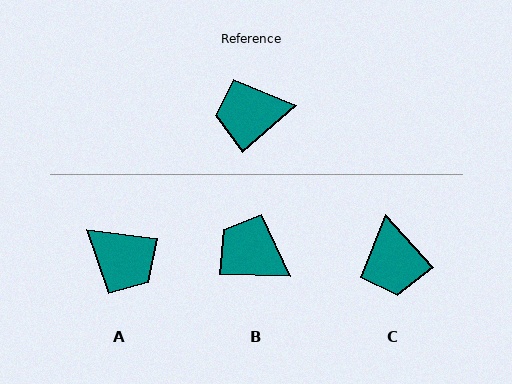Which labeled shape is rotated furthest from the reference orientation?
A, about 131 degrees away.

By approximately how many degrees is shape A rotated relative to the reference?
Approximately 131 degrees counter-clockwise.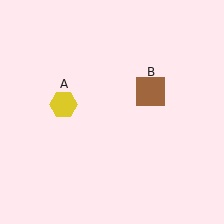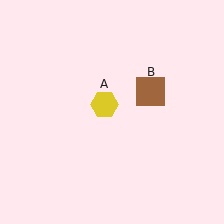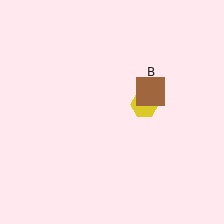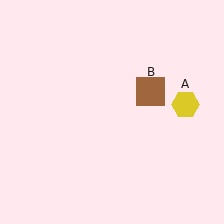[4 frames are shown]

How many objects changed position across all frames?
1 object changed position: yellow hexagon (object A).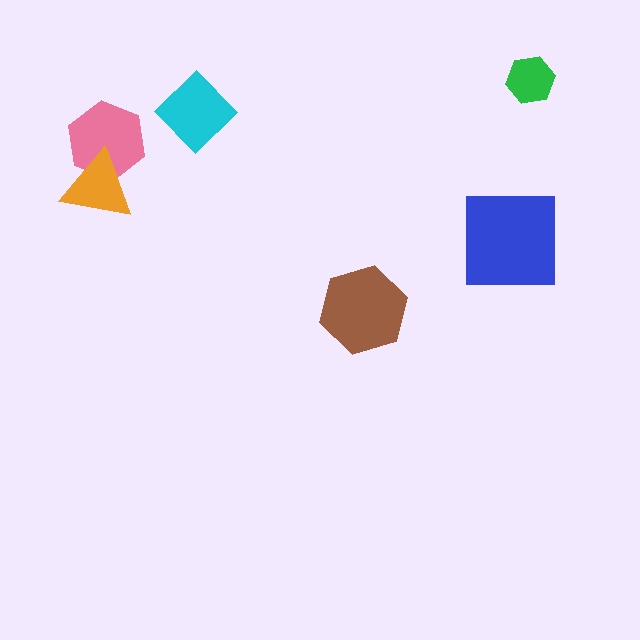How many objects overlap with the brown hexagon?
0 objects overlap with the brown hexagon.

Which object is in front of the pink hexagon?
The orange triangle is in front of the pink hexagon.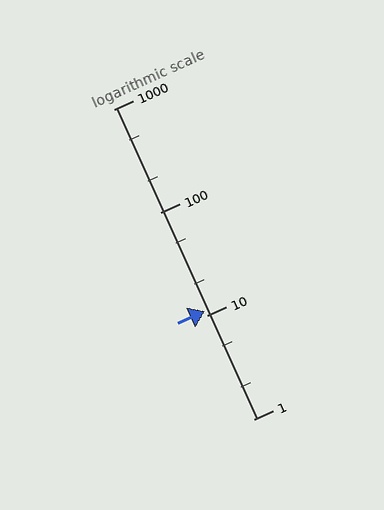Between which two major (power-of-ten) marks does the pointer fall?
The pointer is between 10 and 100.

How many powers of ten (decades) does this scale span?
The scale spans 3 decades, from 1 to 1000.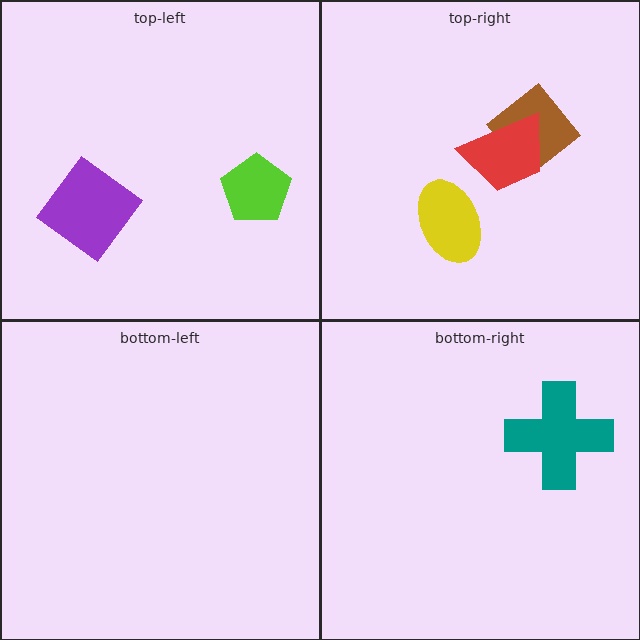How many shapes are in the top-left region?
2.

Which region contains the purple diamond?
The top-left region.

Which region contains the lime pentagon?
The top-left region.